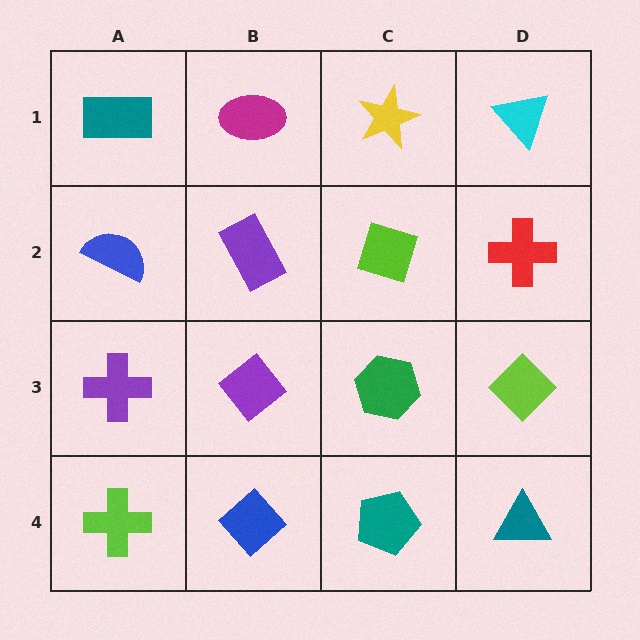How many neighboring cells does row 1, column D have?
2.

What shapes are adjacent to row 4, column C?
A green hexagon (row 3, column C), a blue diamond (row 4, column B), a teal triangle (row 4, column D).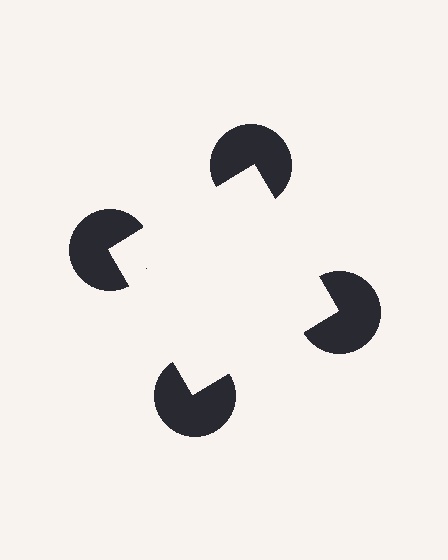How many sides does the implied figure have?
4 sides.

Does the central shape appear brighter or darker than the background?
It typically appears slightly brighter than the background, even though no actual brightness change is drawn.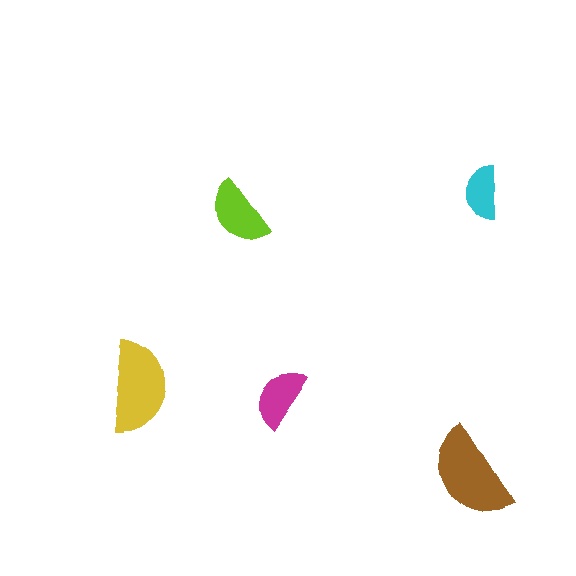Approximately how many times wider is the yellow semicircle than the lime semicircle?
About 1.5 times wider.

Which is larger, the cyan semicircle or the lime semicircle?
The lime one.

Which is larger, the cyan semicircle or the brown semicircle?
The brown one.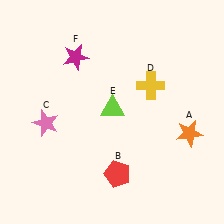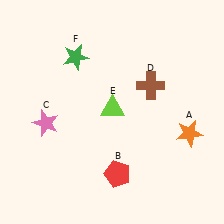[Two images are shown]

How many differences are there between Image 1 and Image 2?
There are 2 differences between the two images.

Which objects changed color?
D changed from yellow to brown. F changed from magenta to green.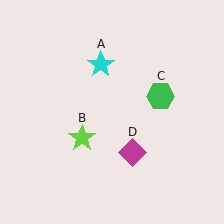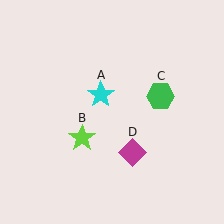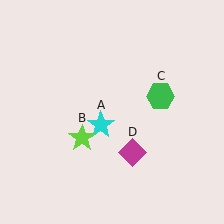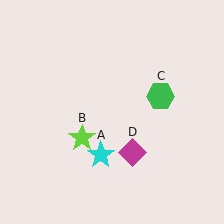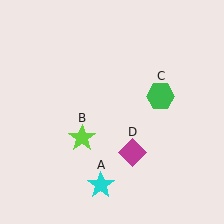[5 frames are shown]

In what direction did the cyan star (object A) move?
The cyan star (object A) moved down.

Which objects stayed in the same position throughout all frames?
Lime star (object B) and green hexagon (object C) and magenta diamond (object D) remained stationary.